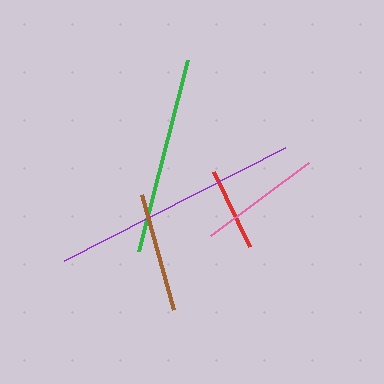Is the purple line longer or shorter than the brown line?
The purple line is longer than the brown line.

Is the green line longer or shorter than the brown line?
The green line is longer than the brown line.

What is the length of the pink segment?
The pink segment is approximately 122 pixels long.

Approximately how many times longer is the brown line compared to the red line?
The brown line is approximately 1.4 times the length of the red line.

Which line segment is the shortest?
The red line is the shortest at approximately 84 pixels.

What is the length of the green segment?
The green segment is approximately 198 pixels long.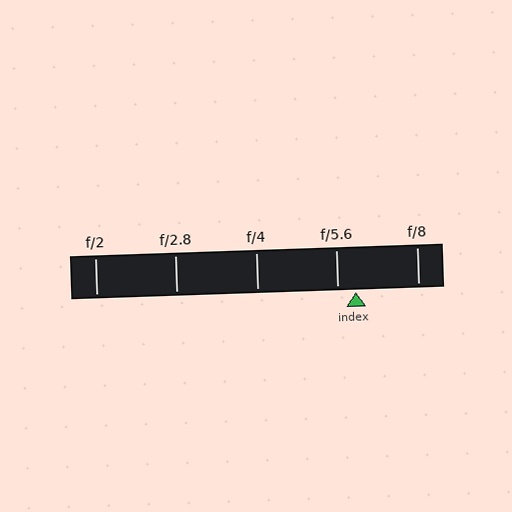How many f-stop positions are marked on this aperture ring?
There are 5 f-stop positions marked.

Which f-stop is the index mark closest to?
The index mark is closest to f/5.6.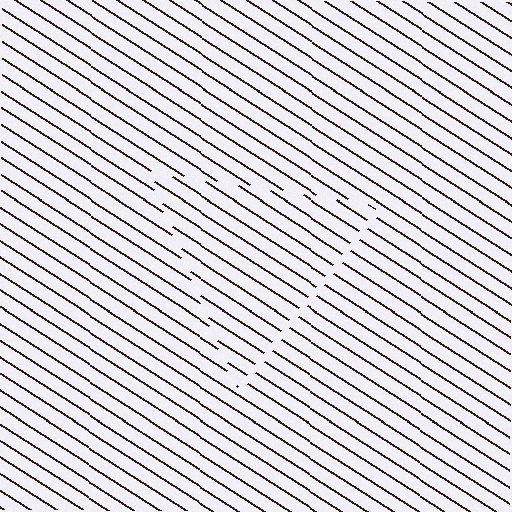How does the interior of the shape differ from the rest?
The interior of the shape contains the same grating, shifted by half a period — the contour is defined by the phase discontinuity where line-ends from the inner and outer gratings abut.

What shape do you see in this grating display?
An illusory triangle. The interior of the shape contains the same grating, shifted by half a period — the contour is defined by the phase discontinuity where line-ends from the inner and outer gratings abut.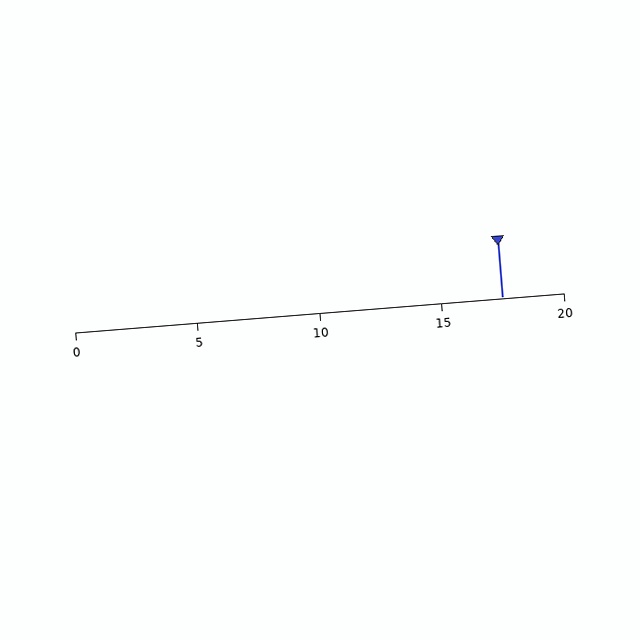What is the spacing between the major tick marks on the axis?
The major ticks are spaced 5 apart.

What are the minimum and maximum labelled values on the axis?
The axis runs from 0 to 20.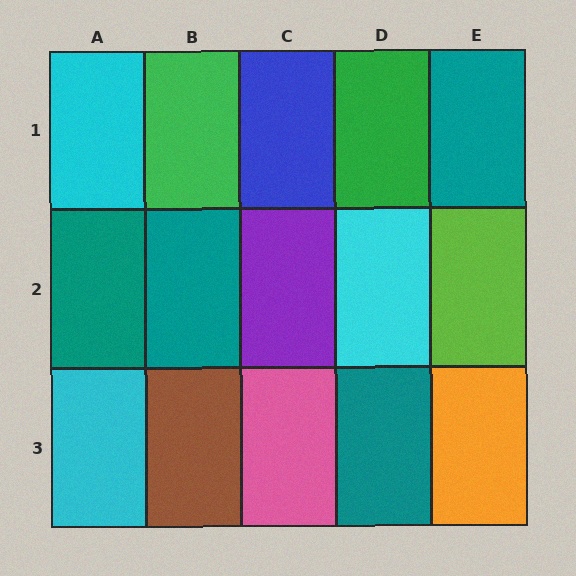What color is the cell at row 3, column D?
Teal.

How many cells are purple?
1 cell is purple.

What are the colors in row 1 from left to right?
Cyan, green, blue, green, teal.